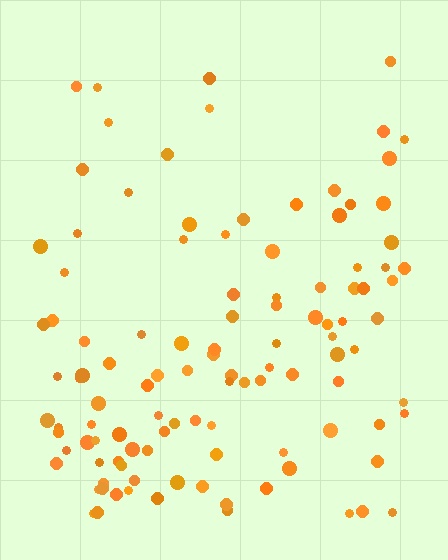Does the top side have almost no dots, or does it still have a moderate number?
Still a moderate number, just noticeably fewer than the bottom.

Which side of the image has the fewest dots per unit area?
The top.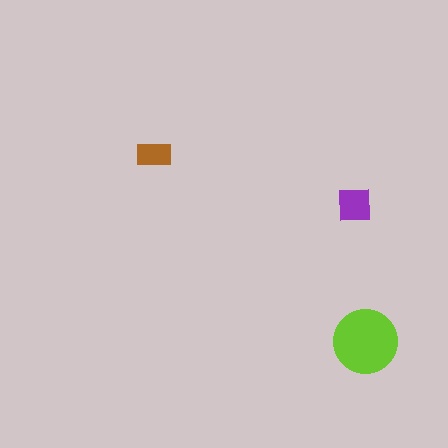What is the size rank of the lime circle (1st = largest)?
1st.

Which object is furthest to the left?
The brown rectangle is leftmost.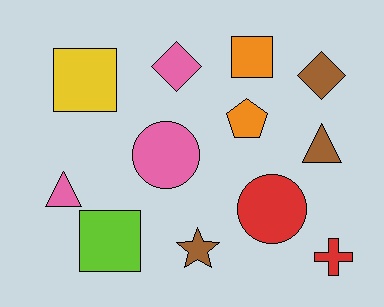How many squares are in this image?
There are 3 squares.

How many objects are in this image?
There are 12 objects.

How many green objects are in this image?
There are no green objects.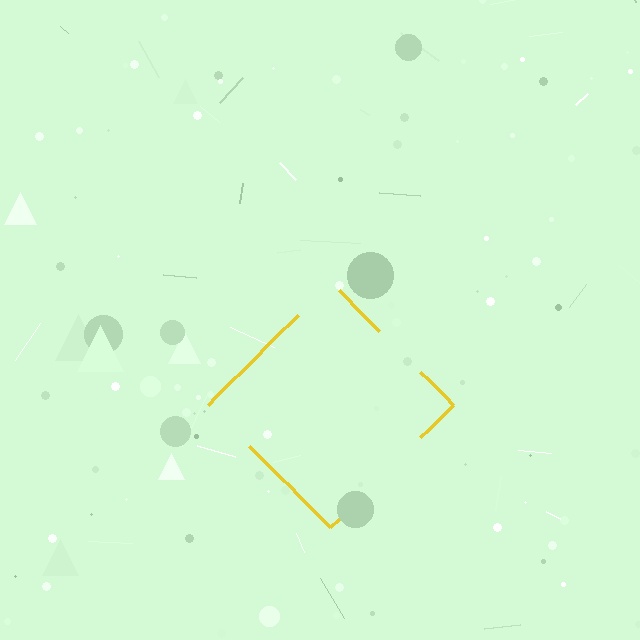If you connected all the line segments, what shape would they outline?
They would outline a diamond.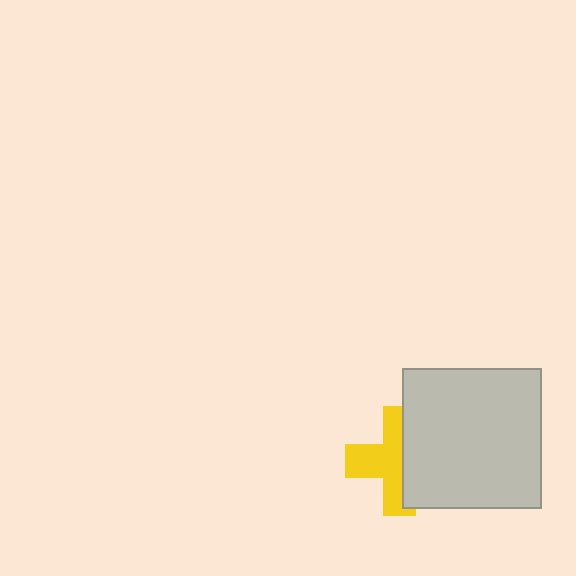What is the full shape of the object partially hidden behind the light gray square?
The partially hidden object is a yellow cross.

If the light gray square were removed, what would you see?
You would see the complete yellow cross.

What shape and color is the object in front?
The object in front is a light gray square.